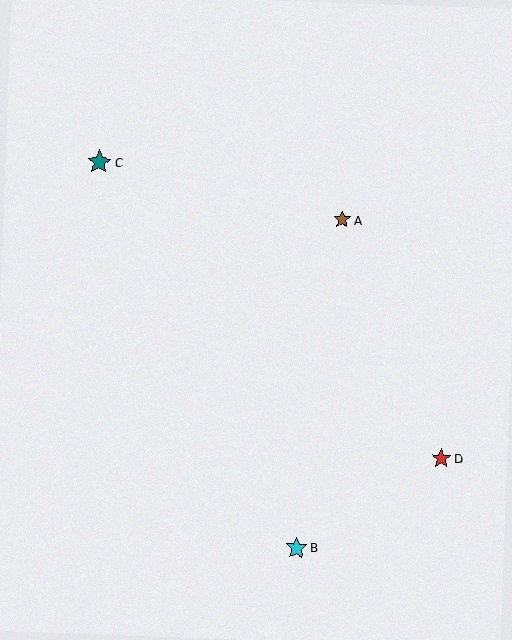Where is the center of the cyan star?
The center of the cyan star is at (296, 548).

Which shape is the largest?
The teal star (labeled C) is the largest.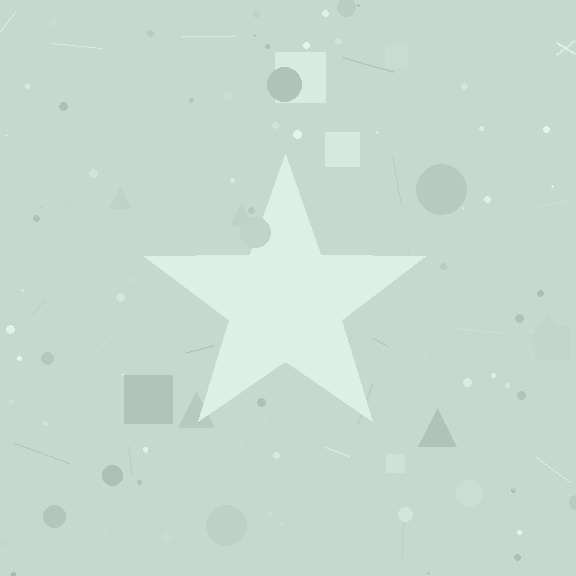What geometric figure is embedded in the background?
A star is embedded in the background.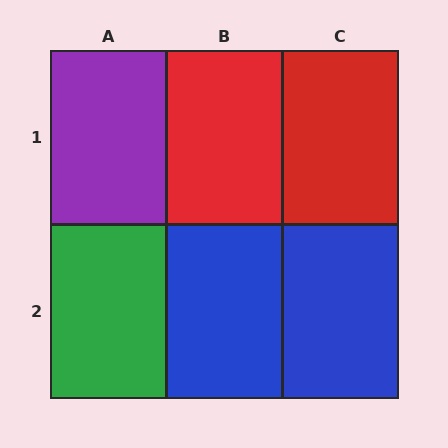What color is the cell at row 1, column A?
Purple.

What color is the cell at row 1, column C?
Red.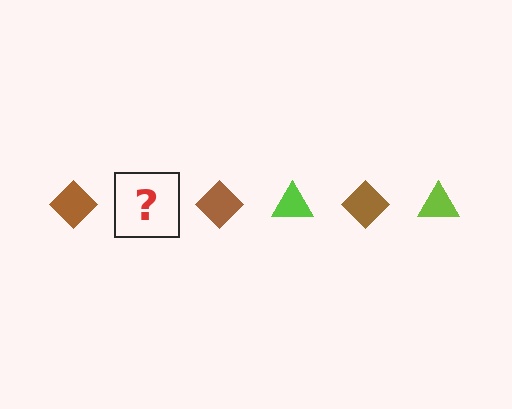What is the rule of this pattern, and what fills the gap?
The rule is that the pattern alternates between brown diamond and lime triangle. The gap should be filled with a lime triangle.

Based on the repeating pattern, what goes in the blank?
The blank should be a lime triangle.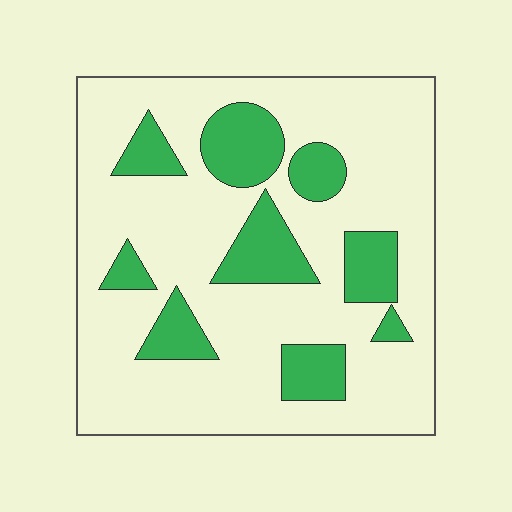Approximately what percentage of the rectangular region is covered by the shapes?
Approximately 25%.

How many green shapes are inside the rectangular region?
9.